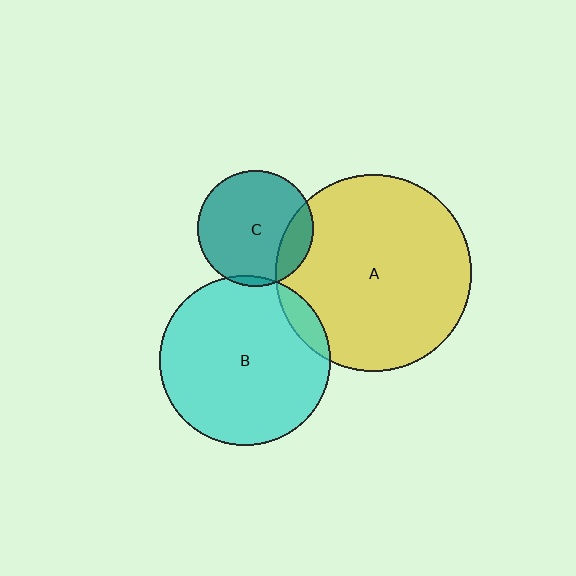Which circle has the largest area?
Circle A (yellow).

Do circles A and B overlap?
Yes.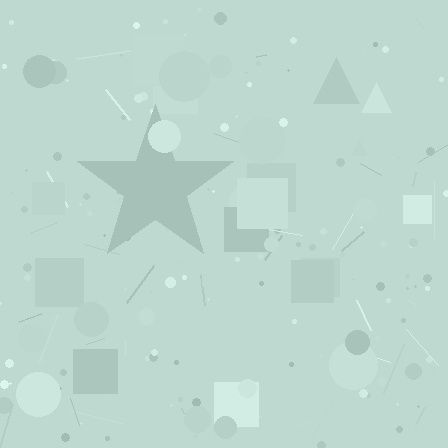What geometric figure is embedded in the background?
A star is embedded in the background.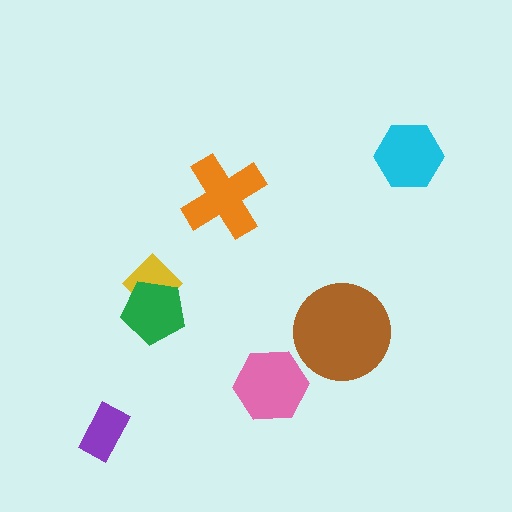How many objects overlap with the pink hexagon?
0 objects overlap with the pink hexagon.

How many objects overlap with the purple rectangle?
0 objects overlap with the purple rectangle.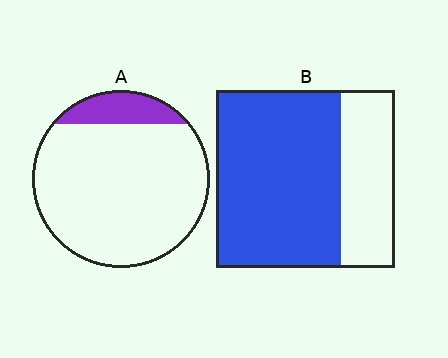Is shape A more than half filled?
No.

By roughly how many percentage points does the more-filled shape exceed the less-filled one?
By roughly 55 percentage points (B over A).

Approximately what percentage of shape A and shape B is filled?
A is approximately 15% and B is approximately 70%.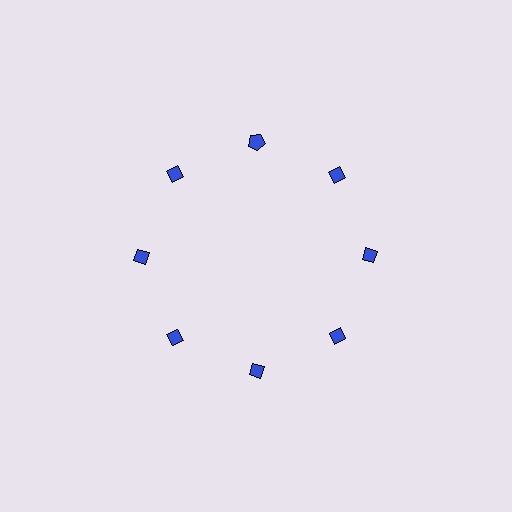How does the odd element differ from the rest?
It has a different shape: pentagon instead of diamond.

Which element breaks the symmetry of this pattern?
The blue pentagon at roughly the 12 o'clock position breaks the symmetry. All other shapes are blue diamonds.